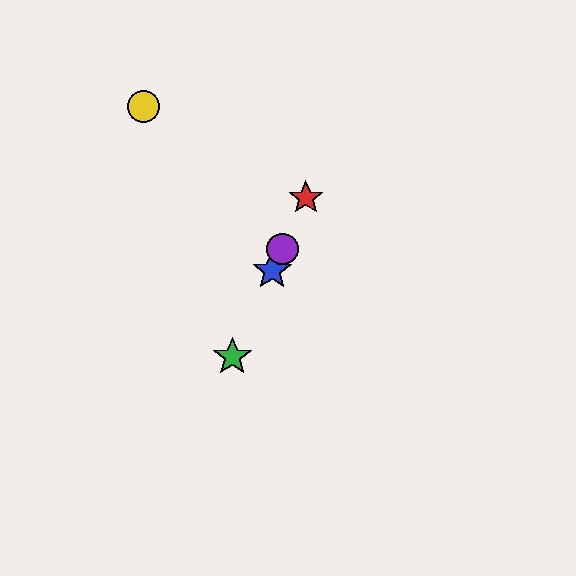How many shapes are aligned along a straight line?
4 shapes (the red star, the blue star, the green star, the purple circle) are aligned along a straight line.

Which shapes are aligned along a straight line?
The red star, the blue star, the green star, the purple circle are aligned along a straight line.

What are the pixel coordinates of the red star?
The red star is at (306, 198).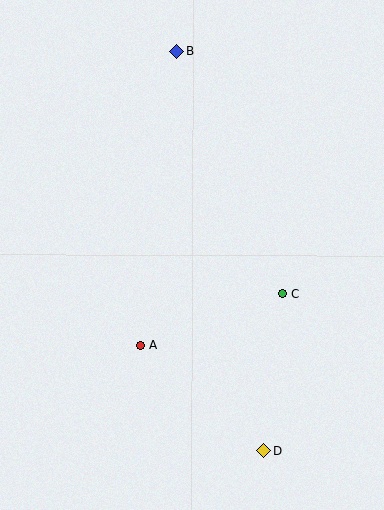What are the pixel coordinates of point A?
Point A is at (140, 345).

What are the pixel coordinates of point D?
Point D is at (264, 451).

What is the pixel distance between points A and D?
The distance between A and D is 163 pixels.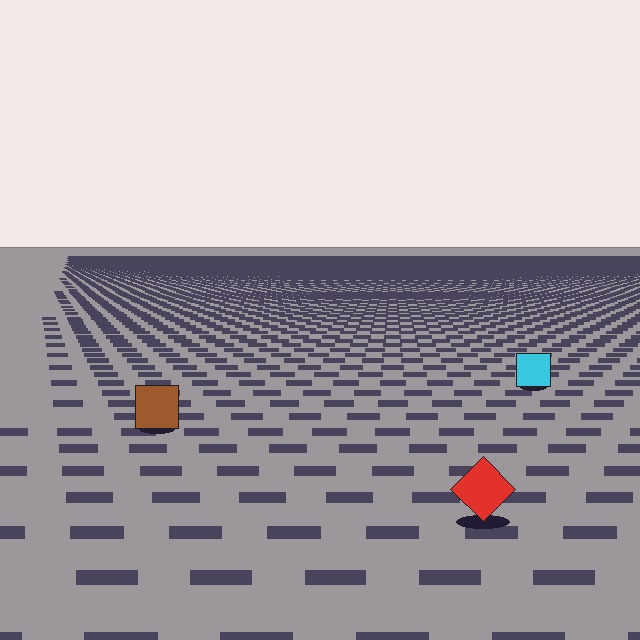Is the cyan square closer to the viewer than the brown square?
No. The brown square is closer — you can tell from the texture gradient: the ground texture is coarser near it.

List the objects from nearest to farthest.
From nearest to farthest: the red diamond, the brown square, the cyan square.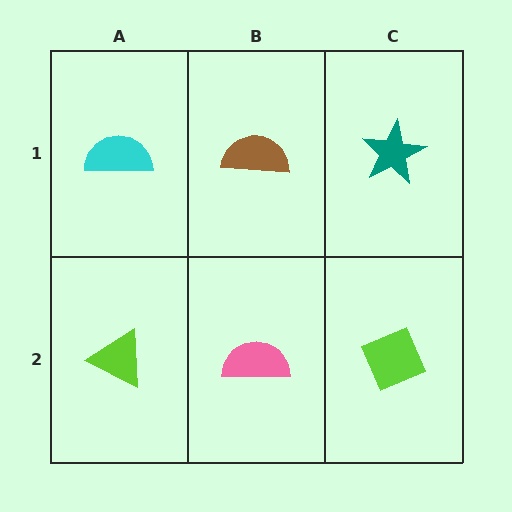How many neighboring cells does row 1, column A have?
2.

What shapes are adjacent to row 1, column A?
A lime triangle (row 2, column A), a brown semicircle (row 1, column B).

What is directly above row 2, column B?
A brown semicircle.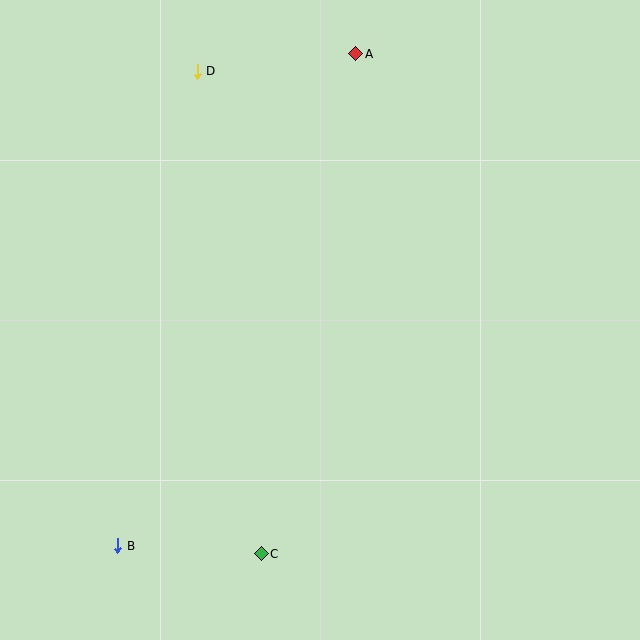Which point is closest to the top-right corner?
Point A is closest to the top-right corner.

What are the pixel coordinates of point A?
Point A is at (356, 54).